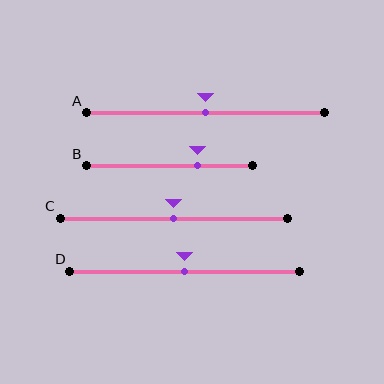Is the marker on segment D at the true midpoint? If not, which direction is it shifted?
Yes, the marker on segment D is at the true midpoint.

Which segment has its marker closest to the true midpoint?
Segment A has its marker closest to the true midpoint.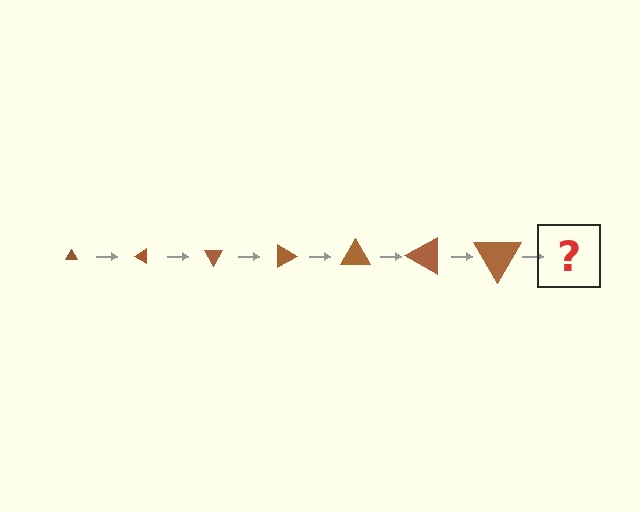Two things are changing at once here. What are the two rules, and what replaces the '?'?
The two rules are that the triangle grows larger each step and it rotates 30 degrees each step. The '?' should be a triangle, larger than the previous one and rotated 210 degrees from the start.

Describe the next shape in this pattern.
It should be a triangle, larger than the previous one and rotated 210 degrees from the start.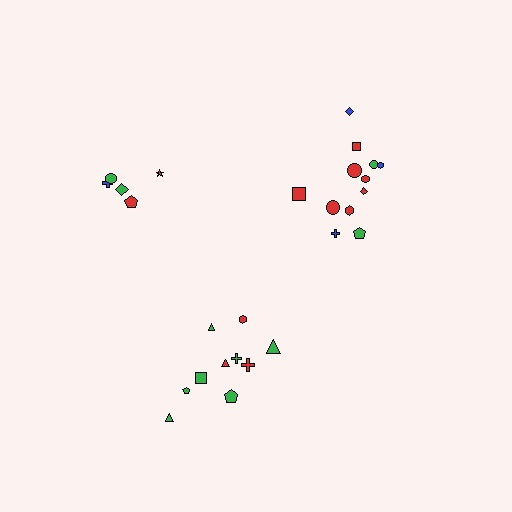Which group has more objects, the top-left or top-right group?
The top-right group.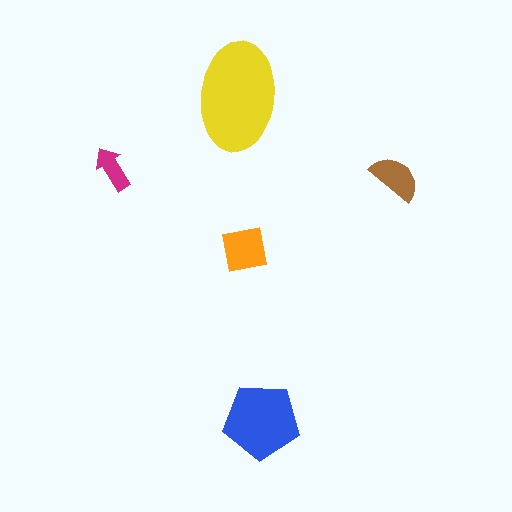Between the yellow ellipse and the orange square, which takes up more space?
The yellow ellipse.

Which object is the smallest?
The magenta arrow.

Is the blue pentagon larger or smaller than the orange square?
Larger.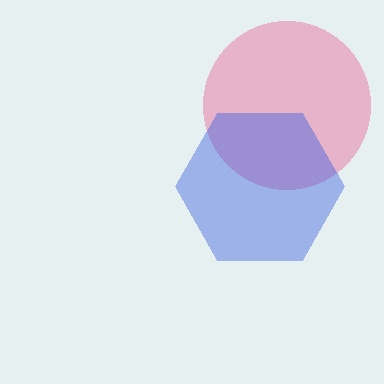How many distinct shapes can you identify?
There are 2 distinct shapes: a pink circle, a blue hexagon.